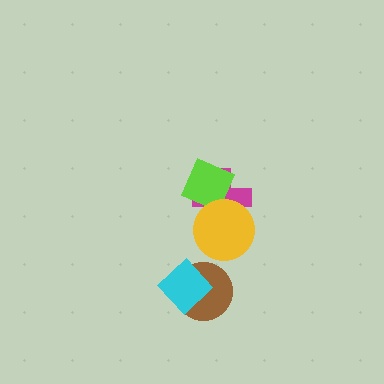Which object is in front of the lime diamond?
The yellow circle is in front of the lime diamond.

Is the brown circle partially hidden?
Yes, it is partially covered by another shape.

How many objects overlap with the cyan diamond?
1 object overlaps with the cyan diamond.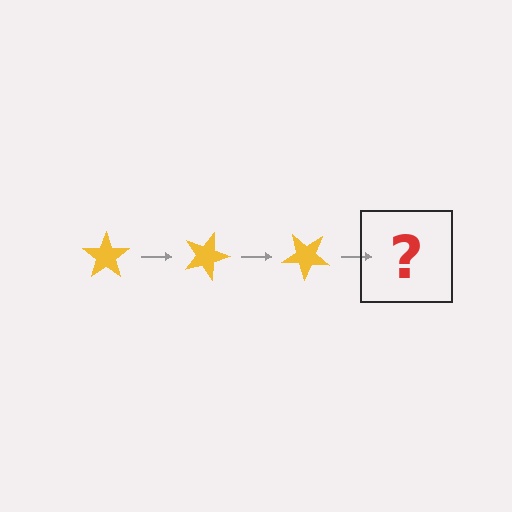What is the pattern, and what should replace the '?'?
The pattern is that the star rotates 20 degrees each step. The '?' should be a yellow star rotated 60 degrees.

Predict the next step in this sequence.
The next step is a yellow star rotated 60 degrees.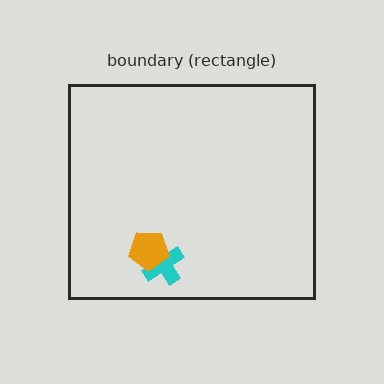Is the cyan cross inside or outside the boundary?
Inside.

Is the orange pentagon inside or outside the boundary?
Inside.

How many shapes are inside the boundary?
2 inside, 0 outside.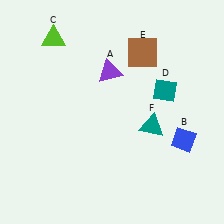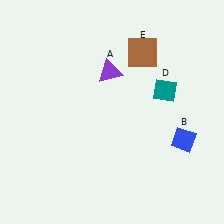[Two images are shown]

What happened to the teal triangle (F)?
The teal triangle (F) was removed in Image 2. It was in the bottom-right area of Image 1.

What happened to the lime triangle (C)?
The lime triangle (C) was removed in Image 2. It was in the top-left area of Image 1.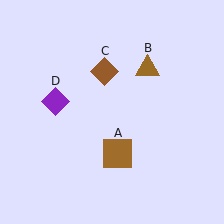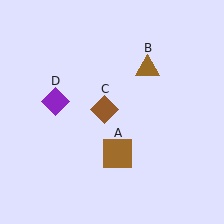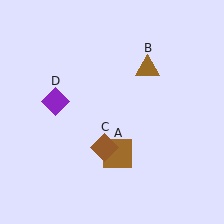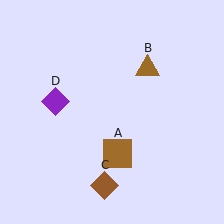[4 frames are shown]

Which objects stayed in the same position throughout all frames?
Brown square (object A) and brown triangle (object B) and purple diamond (object D) remained stationary.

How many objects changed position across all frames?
1 object changed position: brown diamond (object C).